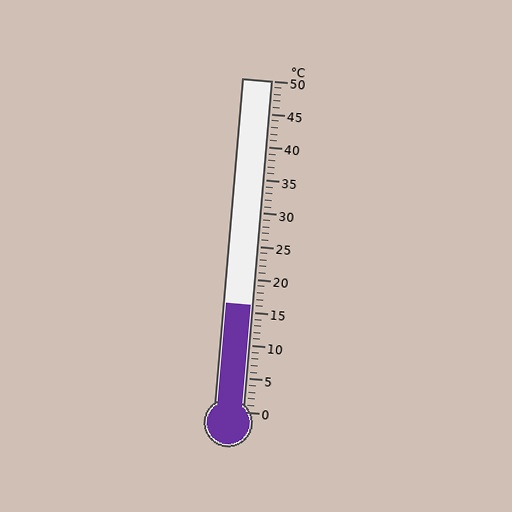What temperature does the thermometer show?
The thermometer shows approximately 16°C.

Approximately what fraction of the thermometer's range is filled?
The thermometer is filled to approximately 30% of its range.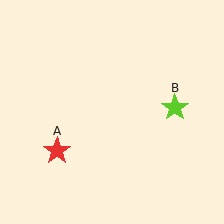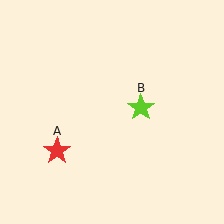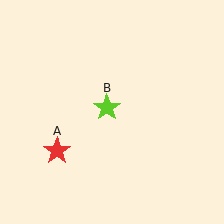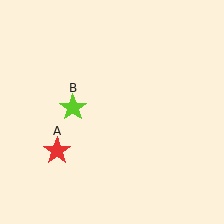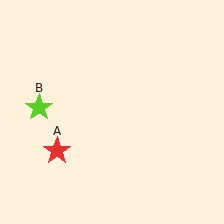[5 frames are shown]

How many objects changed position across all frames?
1 object changed position: lime star (object B).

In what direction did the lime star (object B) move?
The lime star (object B) moved left.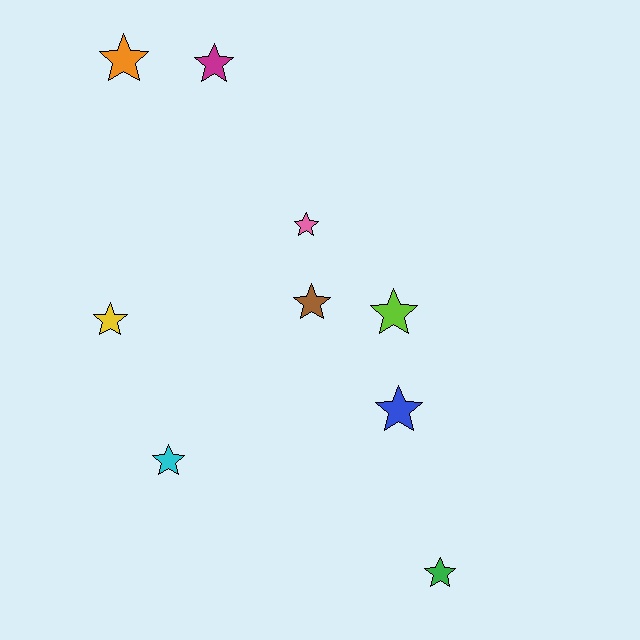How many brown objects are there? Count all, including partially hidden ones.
There is 1 brown object.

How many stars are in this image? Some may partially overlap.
There are 9 stars.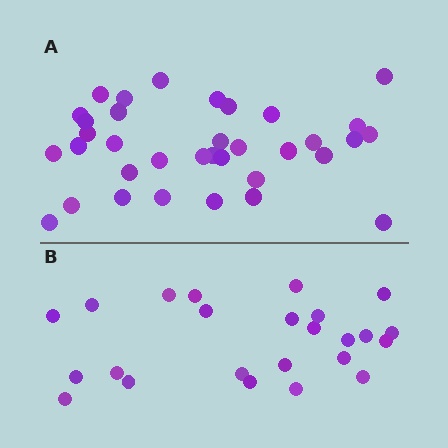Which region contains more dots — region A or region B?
Region A (the top region) has more dots.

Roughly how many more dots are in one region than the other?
Region A has roughly 12 or so more dots than region B.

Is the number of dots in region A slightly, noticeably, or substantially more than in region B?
Region A has substantially more. The ratio is roughly 1.5 to 1.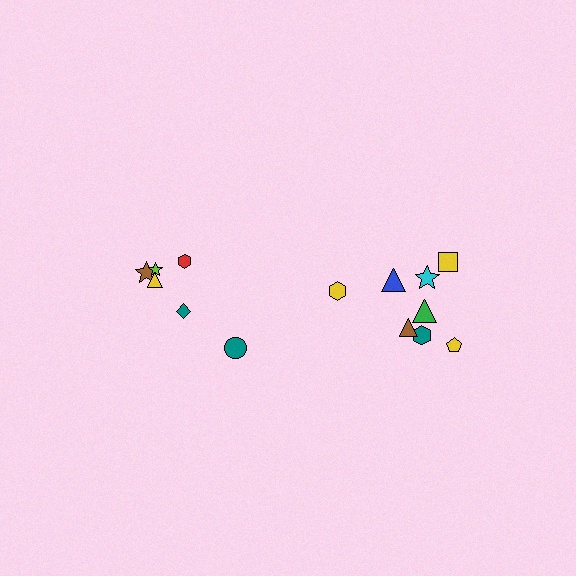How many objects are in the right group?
There are 8 objects.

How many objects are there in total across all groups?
There are 14 objects.